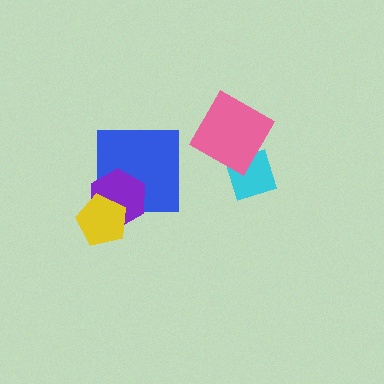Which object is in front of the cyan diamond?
The pink diamond is in front of the cyan diamond.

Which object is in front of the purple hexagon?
The yellow pentagon is in front of the purple hexagon.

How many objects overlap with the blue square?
1 object overlaps with the blue square.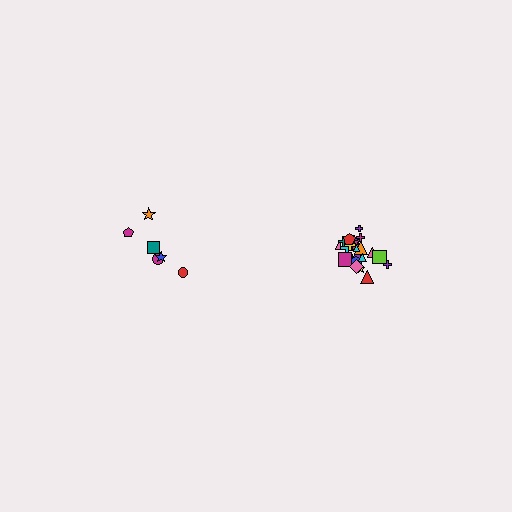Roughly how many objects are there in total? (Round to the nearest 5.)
Roughly 30 objects in total.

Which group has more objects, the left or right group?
The right group.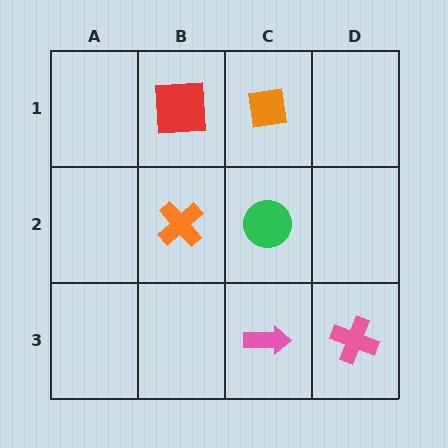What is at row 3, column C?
A pink arrow.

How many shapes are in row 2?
2 shapes.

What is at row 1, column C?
An orange square.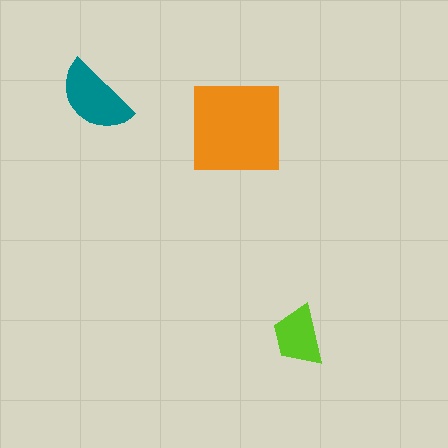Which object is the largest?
The orange square.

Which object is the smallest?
The lime trapezoid.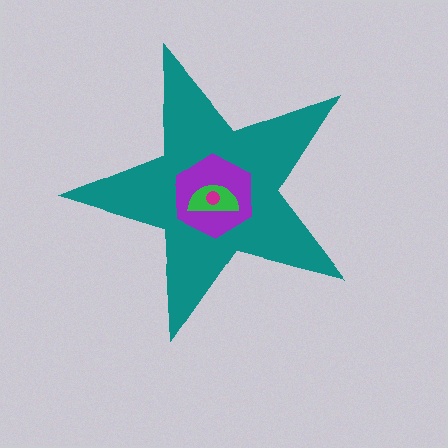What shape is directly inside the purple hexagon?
The green semicircle.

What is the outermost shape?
The teal star.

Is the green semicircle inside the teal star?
Yes.